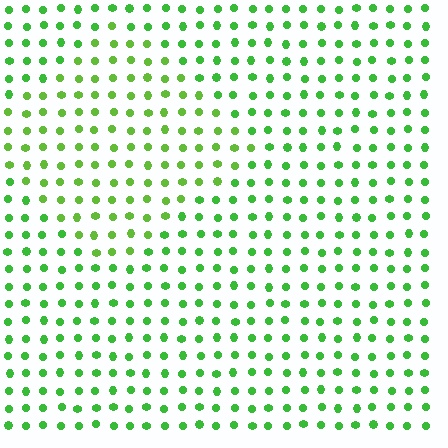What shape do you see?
I see a diamond.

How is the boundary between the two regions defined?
The boundary is defined purely by a slight shift in hue (about 19 degrees). Spacing, size, and orientation are identical on both sides.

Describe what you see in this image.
The image is filled with small green elements in a uniform arrangement. A diamond-shaped region is visible where the elements are tinted to a slightly different hue, forming a subtle color boundary.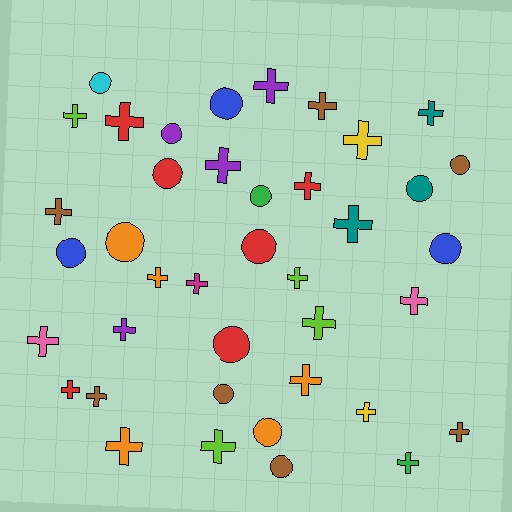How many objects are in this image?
There are 40 objects.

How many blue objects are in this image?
There are 3 blue objects.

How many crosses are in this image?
There are 25 crosses.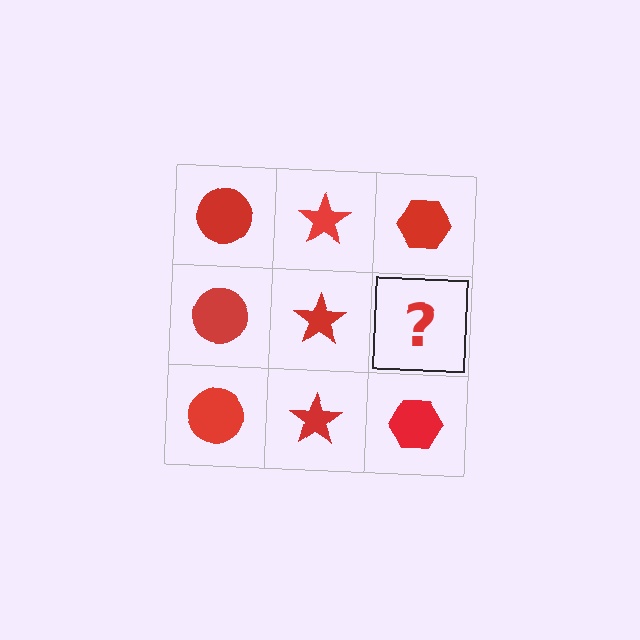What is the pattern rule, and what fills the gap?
The rule is that each column has a consistent shape. The gap should be filled with a red hexagon.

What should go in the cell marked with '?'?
The missing cell should contain a red hexagon.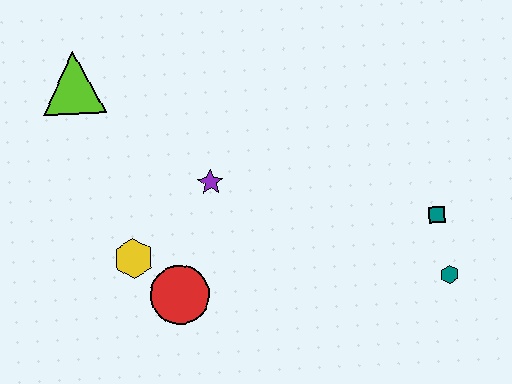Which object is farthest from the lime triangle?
The teal hexagon is farthest from the lime triangle.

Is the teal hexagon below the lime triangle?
Yes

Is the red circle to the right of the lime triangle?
Yes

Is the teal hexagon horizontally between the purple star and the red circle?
No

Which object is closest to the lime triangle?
The purple star is closest to the lime triangle.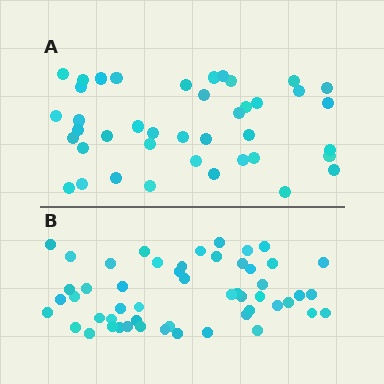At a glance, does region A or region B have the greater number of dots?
Region B (the bottom region) has more dots.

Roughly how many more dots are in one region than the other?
Region B has roughly 12 or so more dots than region A.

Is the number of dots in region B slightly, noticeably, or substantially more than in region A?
Region B has noticeably more, but not dramatically so. The ratio is roughly 1.3 to 1.